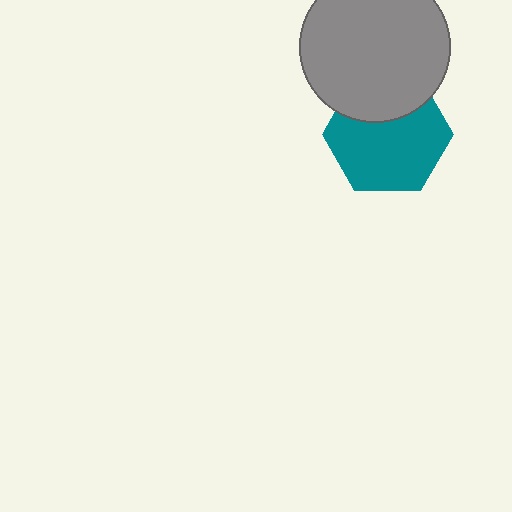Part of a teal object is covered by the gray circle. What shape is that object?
It is a hexagon.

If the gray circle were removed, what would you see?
You would see the complete teal hexagon.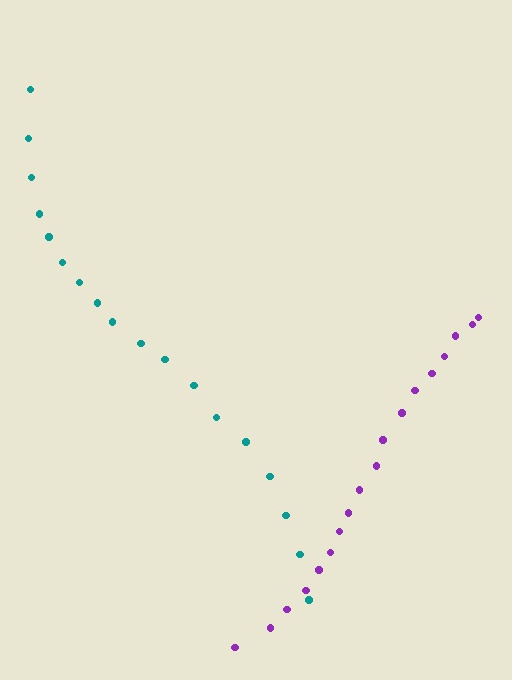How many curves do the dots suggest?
There are 2 distinct paths.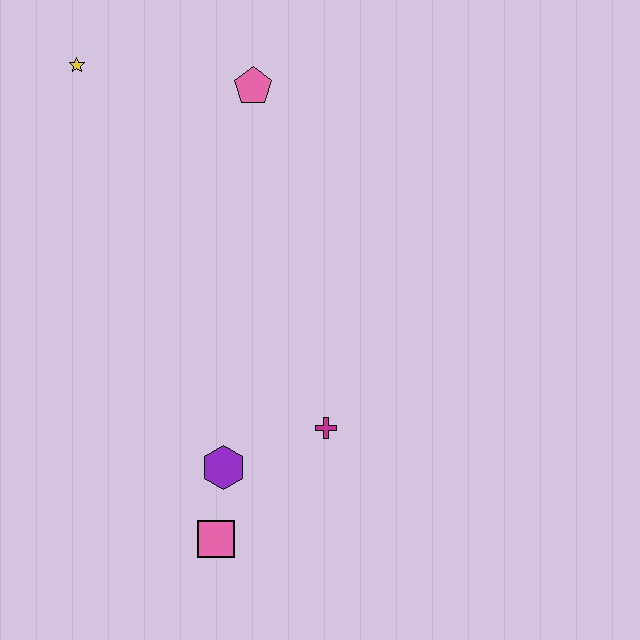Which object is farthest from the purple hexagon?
The yellow star is farthest from the purple hexagon.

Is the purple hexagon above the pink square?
Yes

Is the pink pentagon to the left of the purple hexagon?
No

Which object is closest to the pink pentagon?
The yellow star is closest to the pink pentagon.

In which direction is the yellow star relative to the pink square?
The yellow star is above the pink square.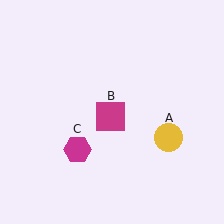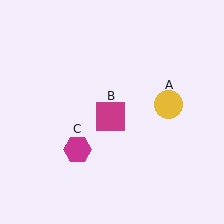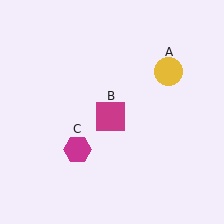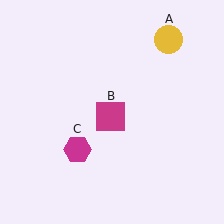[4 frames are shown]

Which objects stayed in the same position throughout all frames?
Magenta square (object B) and magenta hexagon (object C) remained stationary.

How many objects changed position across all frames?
1 object changed position: yellow circle (object A).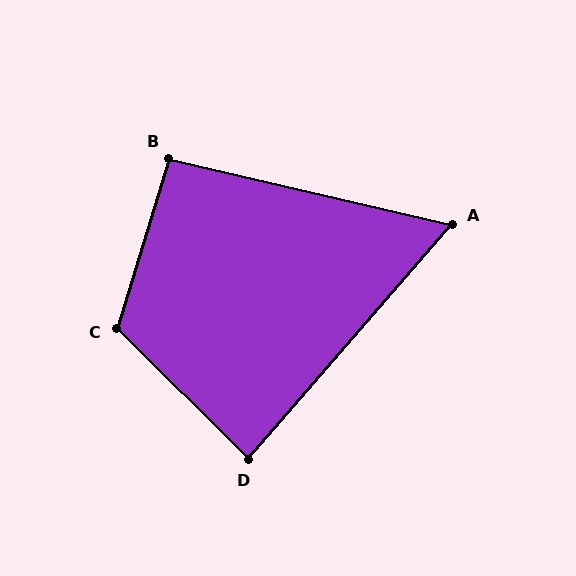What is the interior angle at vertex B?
Approximately 94 degrees (approximately right).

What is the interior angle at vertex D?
Approximately 86 degrees (approximately right).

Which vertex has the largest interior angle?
C, at approximately 118 degrees.